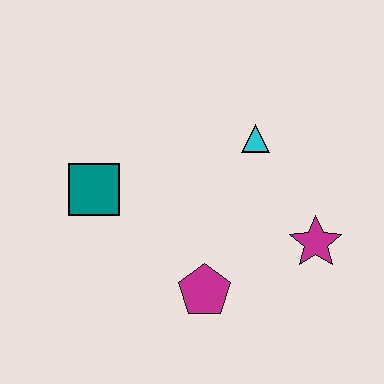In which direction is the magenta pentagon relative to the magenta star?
The magenta pentagon is to the left of the magenta star.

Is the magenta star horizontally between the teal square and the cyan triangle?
No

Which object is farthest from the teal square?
The magenta star is farthest from the teal square.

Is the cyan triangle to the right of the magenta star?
No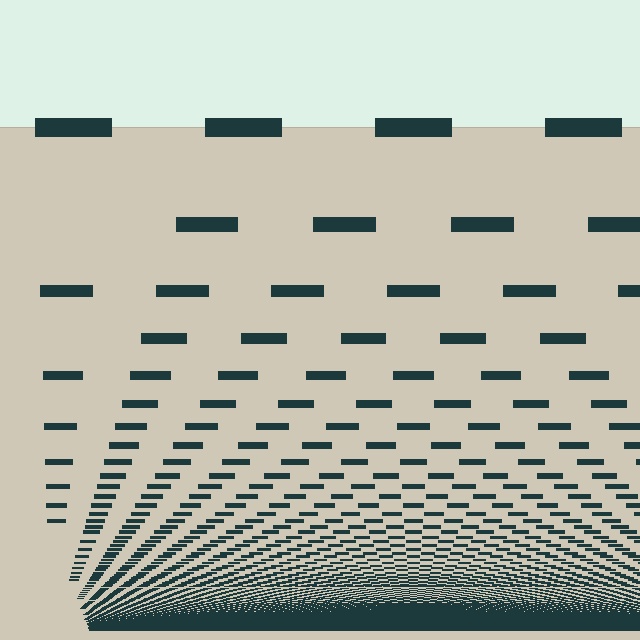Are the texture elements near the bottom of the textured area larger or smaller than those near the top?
Smaller. The gradient is inverted — elements near the bottom are smaller and denser.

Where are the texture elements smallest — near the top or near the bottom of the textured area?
Near the bottom.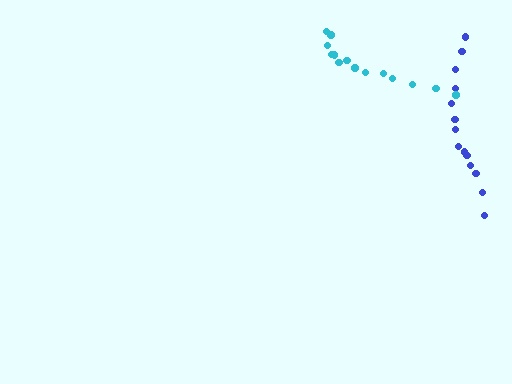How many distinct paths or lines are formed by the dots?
There are 2 distinct paths.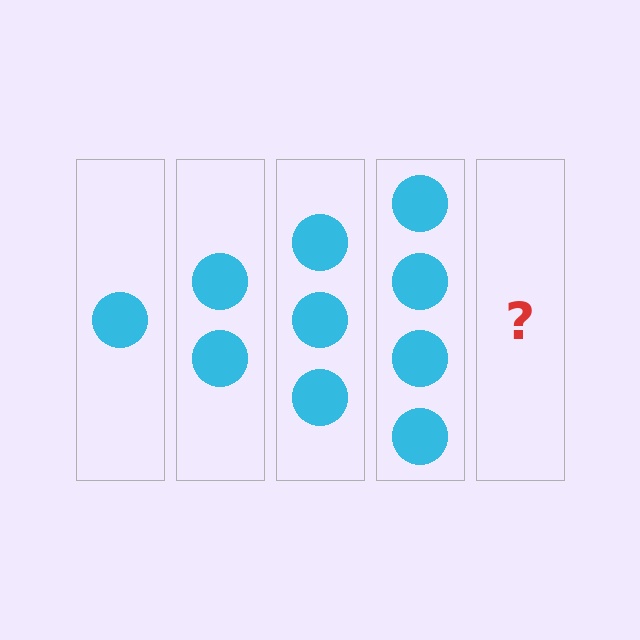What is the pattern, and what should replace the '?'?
The pattern is that each step adds one more circle. The '?' should be 5 circles.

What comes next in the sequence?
The next element should be 5 circles.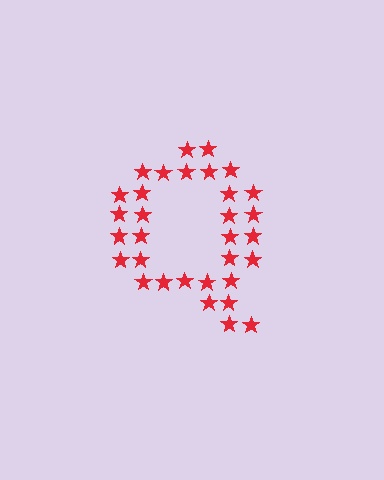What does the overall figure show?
The overall figure shows the letter Q.